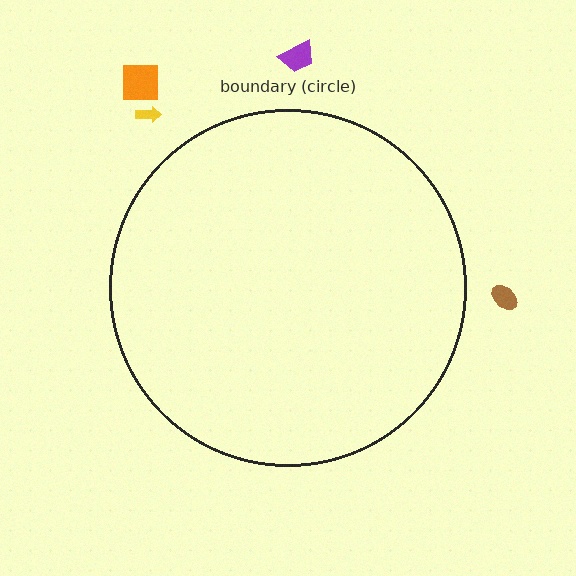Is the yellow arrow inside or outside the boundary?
Outside.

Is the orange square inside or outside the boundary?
Outside.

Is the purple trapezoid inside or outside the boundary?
Outside.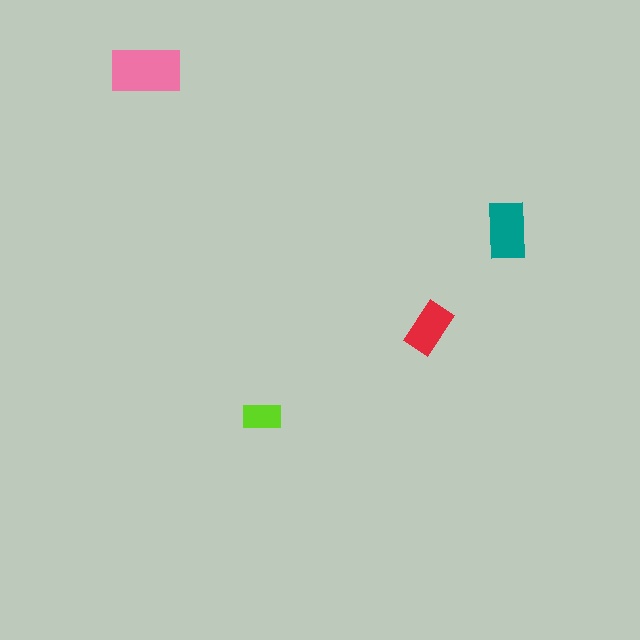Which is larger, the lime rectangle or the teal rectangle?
The teal one.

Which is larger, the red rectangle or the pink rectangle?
The pink one.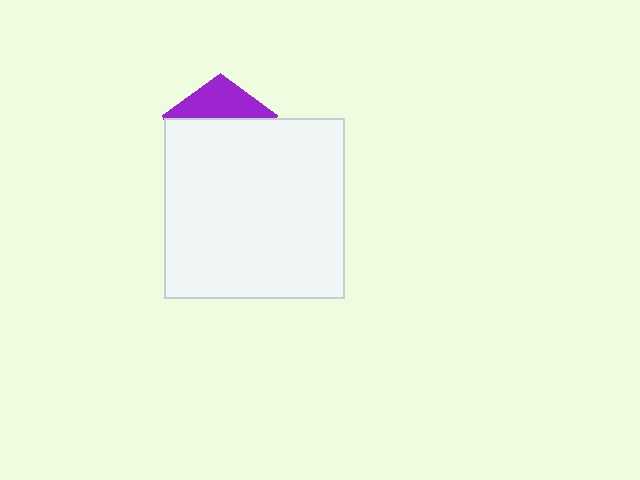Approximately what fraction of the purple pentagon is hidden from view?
Roughly 70% of the purple pentagon is hidden behind the white square.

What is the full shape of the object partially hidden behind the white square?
The partially hidden object is a purple pentagon.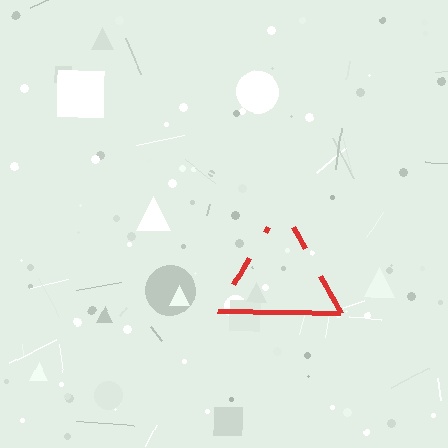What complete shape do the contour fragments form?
The contour fragments form a triangle.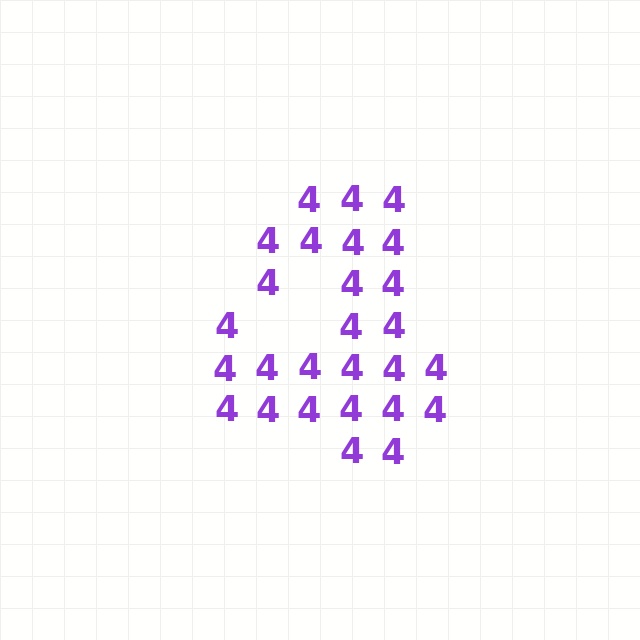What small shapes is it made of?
It is made of small digit 4's.